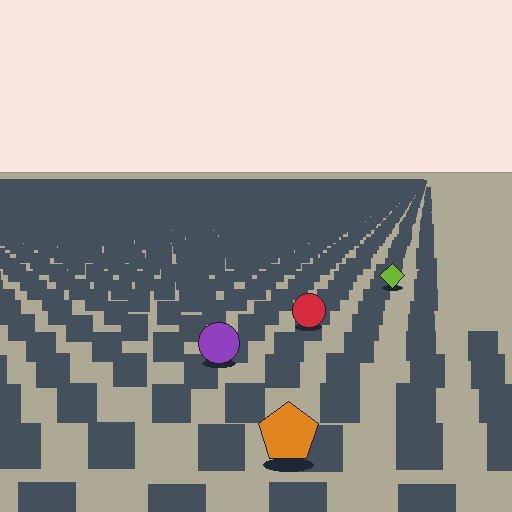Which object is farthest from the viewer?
The lime diamond is farthest from the viewer. It appears smaller and the ground texture around it is denser.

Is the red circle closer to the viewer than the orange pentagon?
No. The orange pentagon is closer — you can tell from the texture gradient: the ground texture is coarser near it.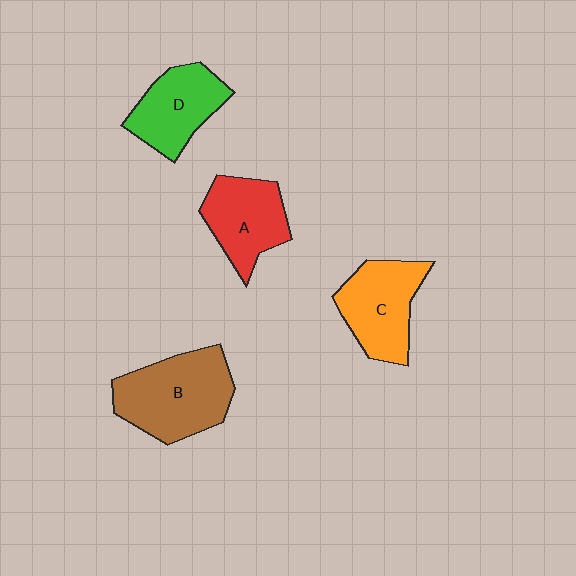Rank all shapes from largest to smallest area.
From largest to smallest: B (brown), C (orange), A (red), D (green).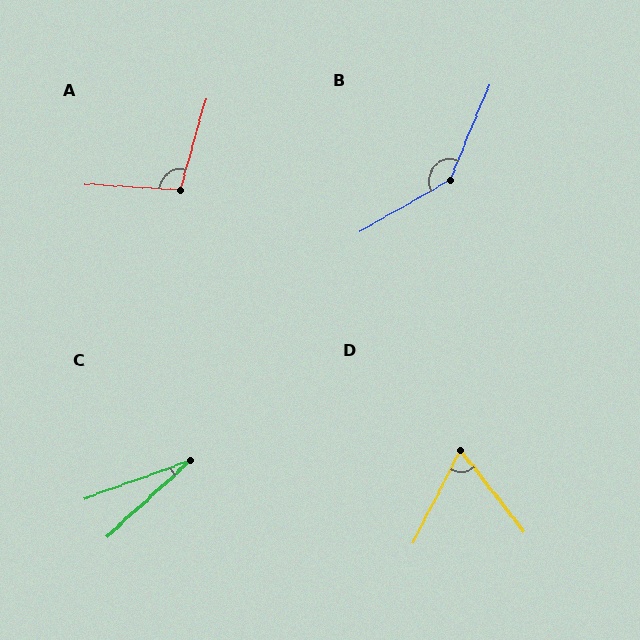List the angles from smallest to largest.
C (23°), D (65°), A (103°), B (143°).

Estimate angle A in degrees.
Approximately 103 degrees.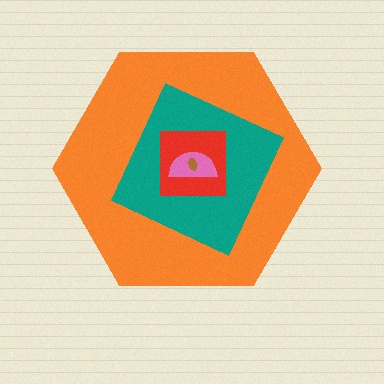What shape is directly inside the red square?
The pink semicircle.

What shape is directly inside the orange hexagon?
The teal diamond.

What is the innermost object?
The brown ellipse.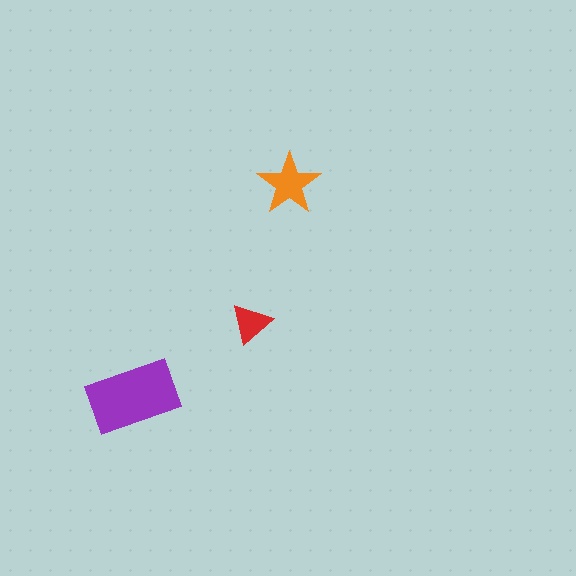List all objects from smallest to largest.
The red triangle, the orange star, the purple rectangle.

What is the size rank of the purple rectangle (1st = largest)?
1st.